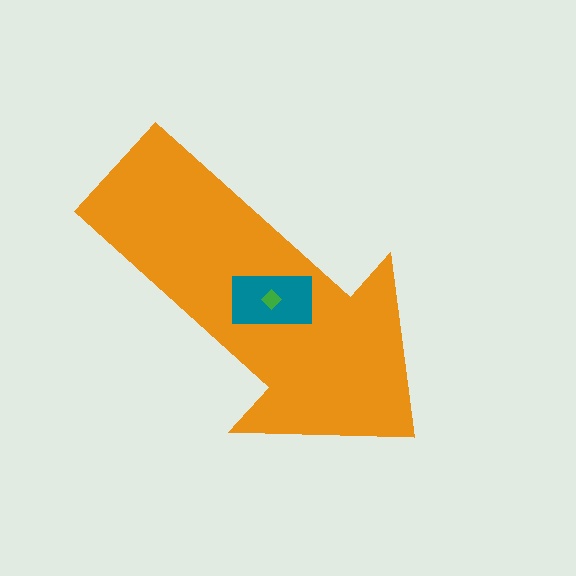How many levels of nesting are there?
3.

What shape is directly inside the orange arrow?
The teal rectangle.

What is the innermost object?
The green diamond.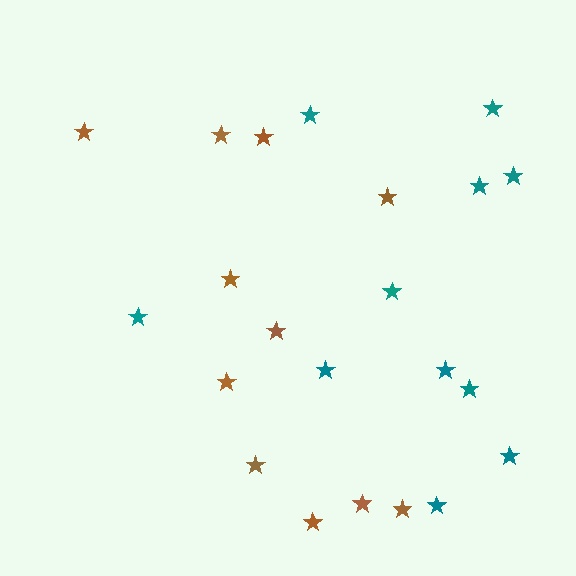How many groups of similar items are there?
There are 2 groups: one group of teal stars (11) and one group of brown stars (11).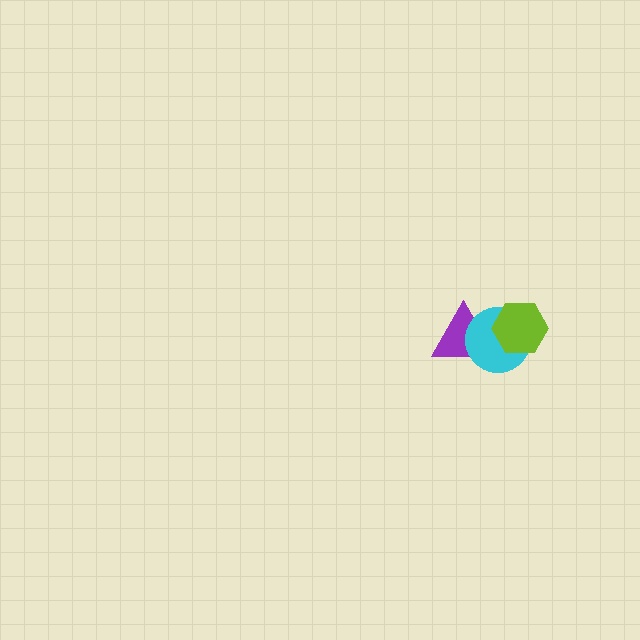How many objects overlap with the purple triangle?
2 objects overlap with the purple triangle.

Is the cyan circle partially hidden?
Yes, it is partially covered by another shape.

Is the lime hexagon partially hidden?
No, no other shape covers it.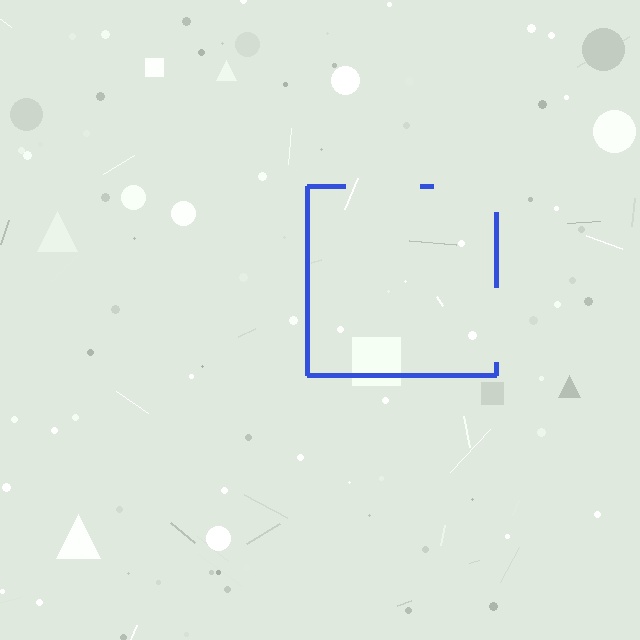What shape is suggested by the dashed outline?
The dashed outline suggests a square.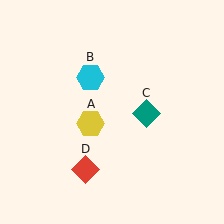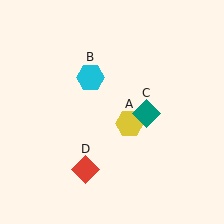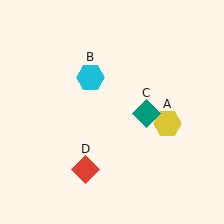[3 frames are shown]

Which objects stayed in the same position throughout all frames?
Cyan hexagon (object B) and teal diamond (object C) and red diamond (object D) remained stationary.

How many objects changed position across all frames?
1 object changed position: yellow hexagon (object A).